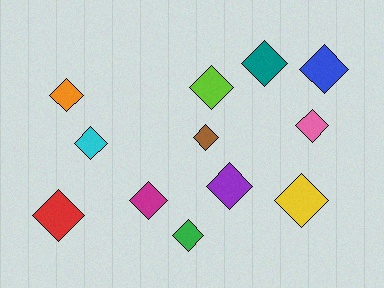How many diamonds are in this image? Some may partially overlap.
There are 12 diamonds.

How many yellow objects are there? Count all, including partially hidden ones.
There is 1 yellow object.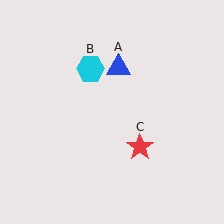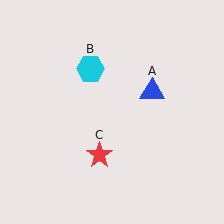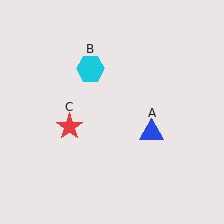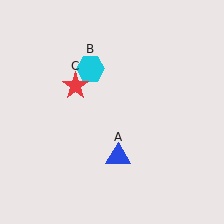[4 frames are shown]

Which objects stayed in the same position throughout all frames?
Cyan hexagon (object B) remained stationary.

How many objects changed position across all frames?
2 objects changed position: blue triangle (object A), red star (object C).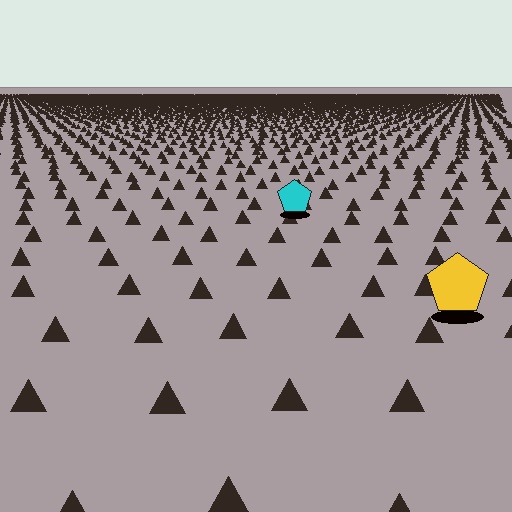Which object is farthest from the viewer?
The cyan pentagon is farthest from the viewer. It appears smaller and the ground texture around it is denser.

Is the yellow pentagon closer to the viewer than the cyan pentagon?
Yes. The yellow pentagon is closer — you can tell from the texture gradient: the ground texture is coarser near it.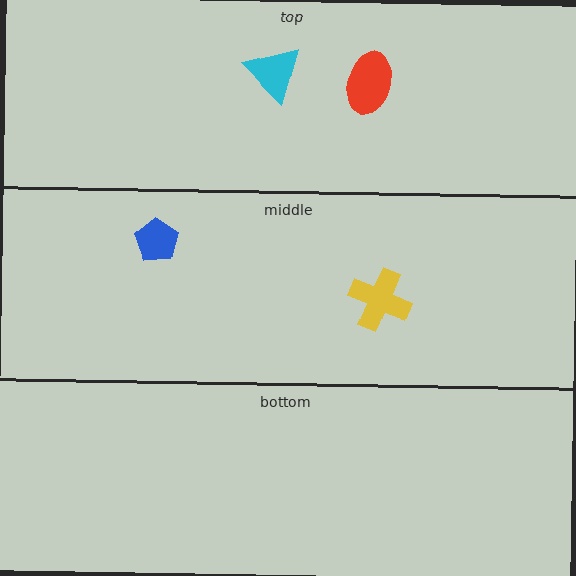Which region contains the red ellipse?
The top region.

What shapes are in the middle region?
The yellow cross, the blue pentagon.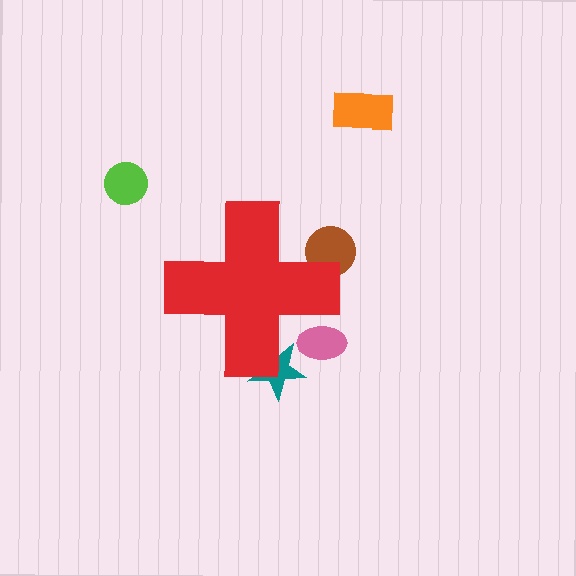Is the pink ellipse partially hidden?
Yes, the pink ellipse is partially hidden behind the red cross.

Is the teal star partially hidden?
Yes, the teal star is partially hidden behind the red cross.